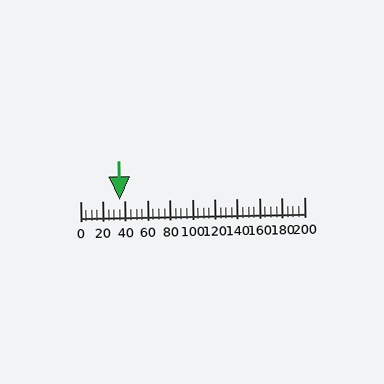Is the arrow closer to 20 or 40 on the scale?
The arrow is closer to 40.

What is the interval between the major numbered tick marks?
The major tick marks are spaced 20 units apart.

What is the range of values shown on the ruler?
The ruler shows values from 0 to 200.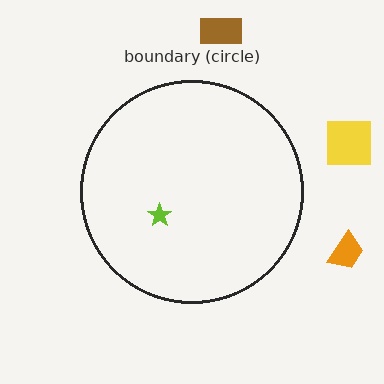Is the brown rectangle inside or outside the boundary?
Outside.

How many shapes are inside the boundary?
1 inside, 3 outside.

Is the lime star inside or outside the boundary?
Inside.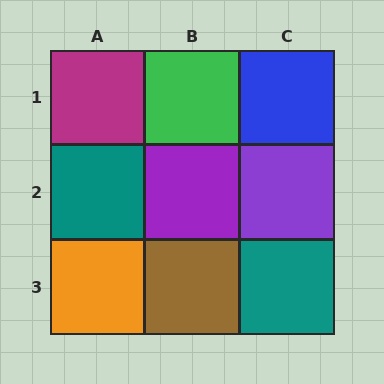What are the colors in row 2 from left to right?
Teal, purple, purple.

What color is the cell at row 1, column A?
Magenta.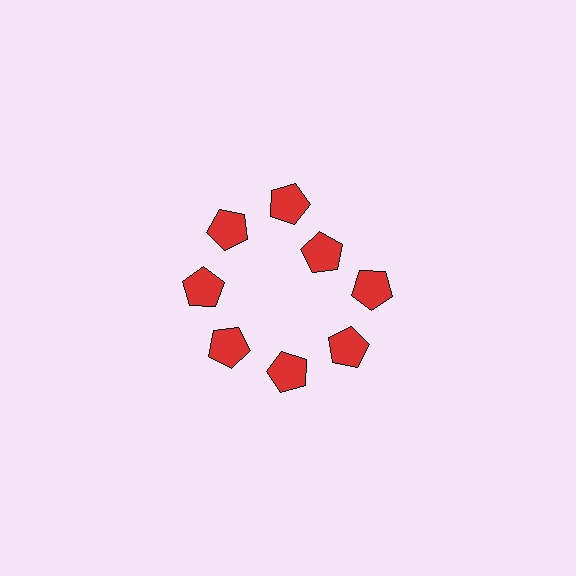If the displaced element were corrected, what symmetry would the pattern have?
It would have 8-fold rotational symmetry — the pattern would map onto itself every 45 degrees.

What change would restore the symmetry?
The symmetry would be restored by moving it outward, back onto the ring so that all 8 pentagons sit at equal angles and equal distance from the center.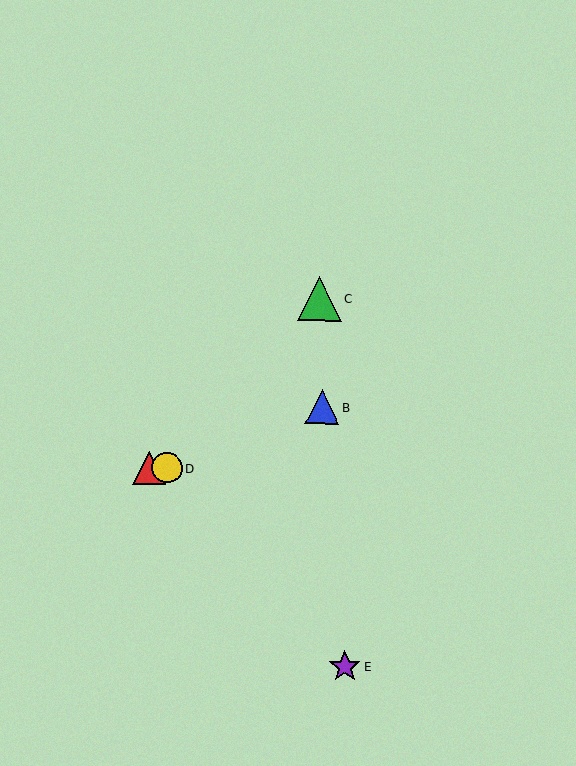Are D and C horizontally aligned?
No, D is at y≈468 and C is at y≈299.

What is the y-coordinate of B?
Object B is at y≈407.